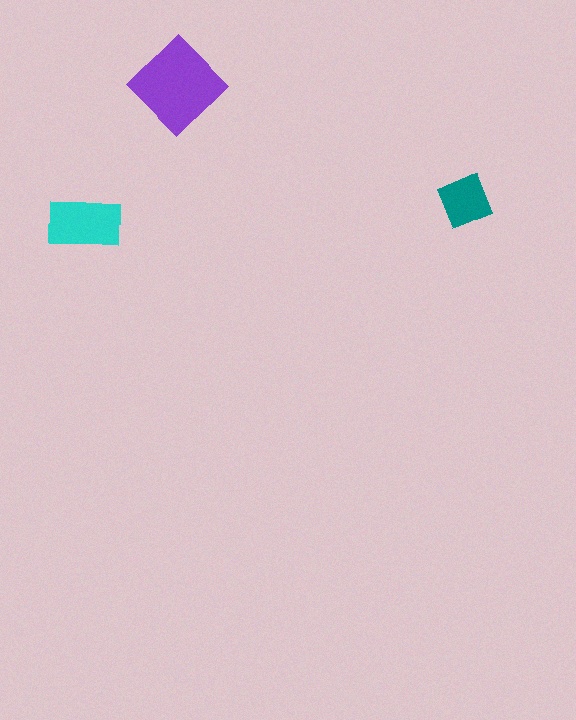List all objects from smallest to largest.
The teal square, the cyan rectangle, the purple diamond.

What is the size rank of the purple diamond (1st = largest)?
1st.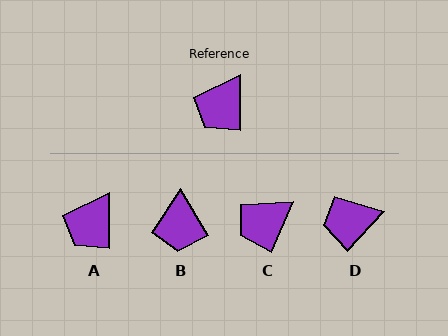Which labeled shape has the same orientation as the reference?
A.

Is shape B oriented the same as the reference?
No, it is off by about 31 degrees.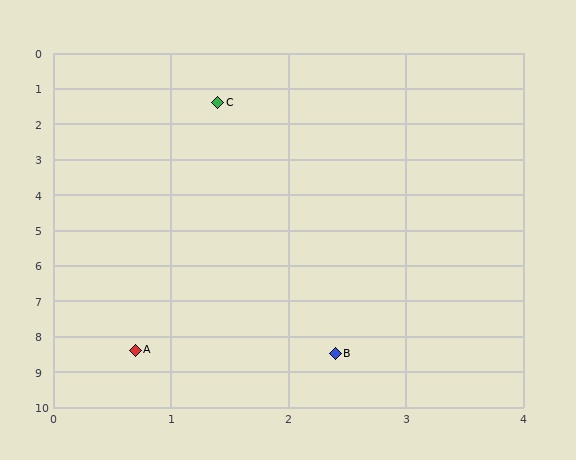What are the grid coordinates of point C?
Point C is at approximately (1.4, 1.4).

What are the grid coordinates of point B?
Point B is at approximately (2.4, 8.5).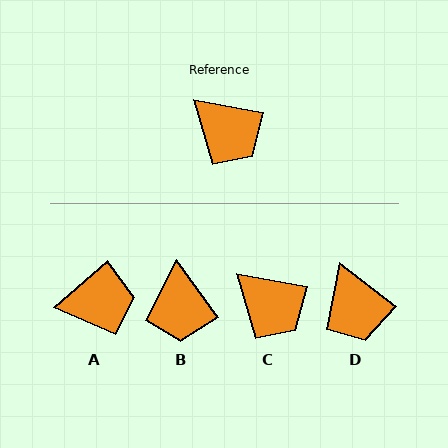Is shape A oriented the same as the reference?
No, it is off by about 51 degrees.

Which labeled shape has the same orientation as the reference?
C.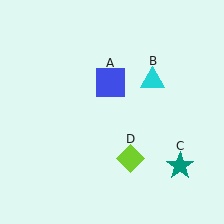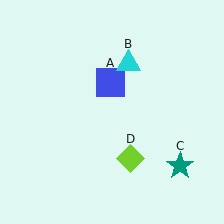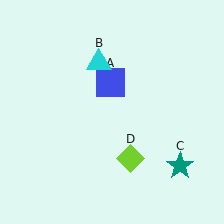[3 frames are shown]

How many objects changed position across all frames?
1 object changed position: cyan triangle (object B).